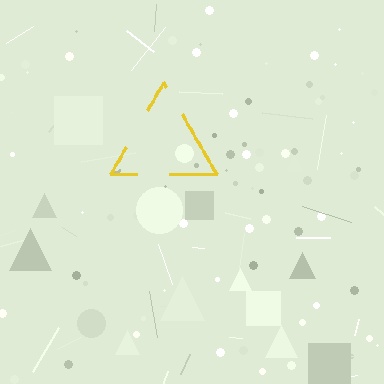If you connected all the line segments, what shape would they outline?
They would outline a triangle.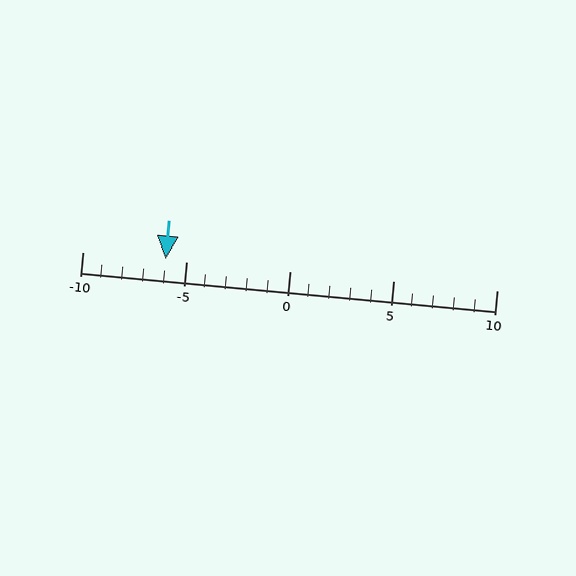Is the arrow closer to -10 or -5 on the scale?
The arrow is closer to -5.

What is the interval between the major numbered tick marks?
The major tick marks are spaced 5 units apart.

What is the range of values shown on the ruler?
The ruler shows values from -10 to 10.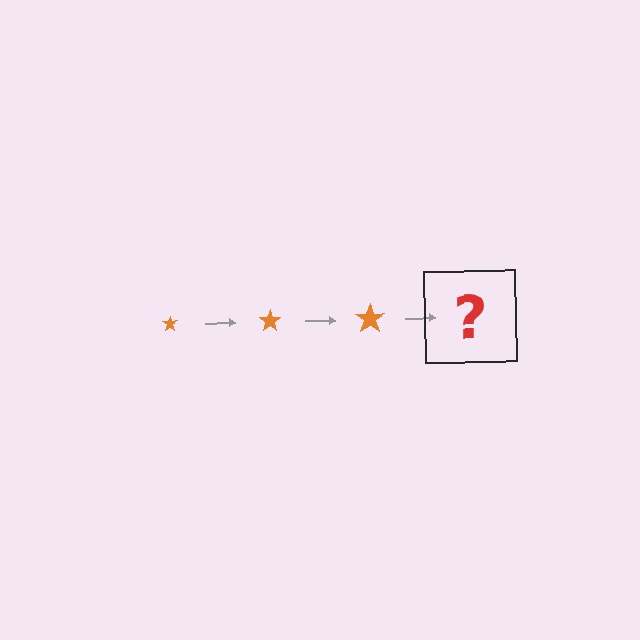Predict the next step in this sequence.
The next step is an orange star, larger than the previous one.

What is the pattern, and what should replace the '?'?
The pattern is that the star gets progressively larger each step. The '?' should be an orange star, larger than the previous one.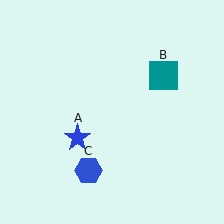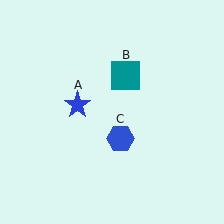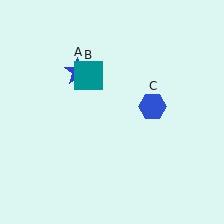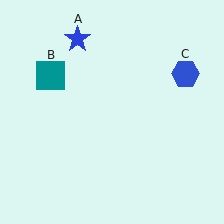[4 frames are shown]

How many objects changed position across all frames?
3 objects changed position: blue star (object A), teal square (object B), blue hexagon (object C).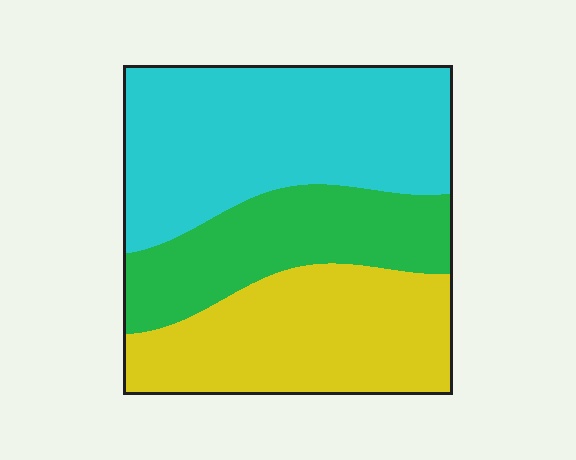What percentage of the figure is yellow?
Yellow takes up about one third (1/3) of the figure.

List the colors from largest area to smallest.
From largest to smallest: cyan, yellow, green.